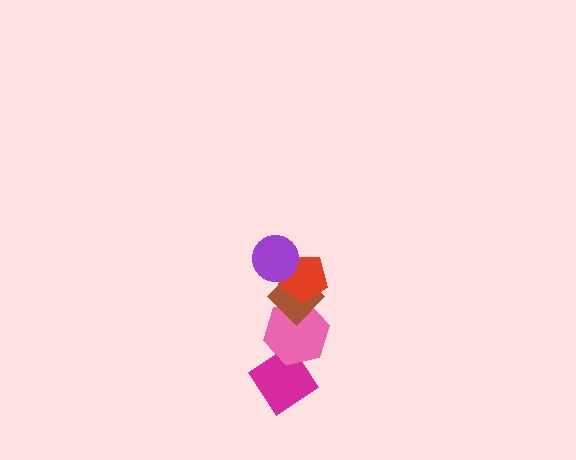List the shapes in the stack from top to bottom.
From top to bottom: the purple circle, the red pentagon, the brown diamond, the pink hexagon, the magenta diamond.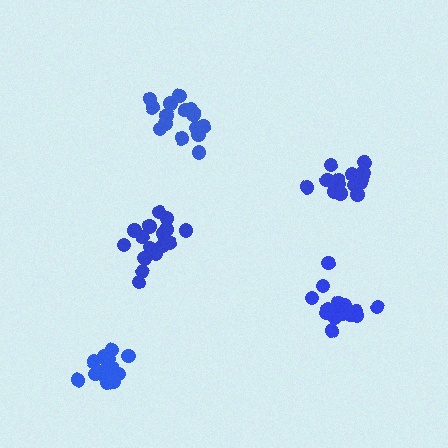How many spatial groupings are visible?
There are 5 spatial groupings.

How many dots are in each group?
Group 1: 16 dots, Group 2: 16 dots, Group 3: 17 dots, Group 4: 14 dots, Group 5: 15 dots (78 total).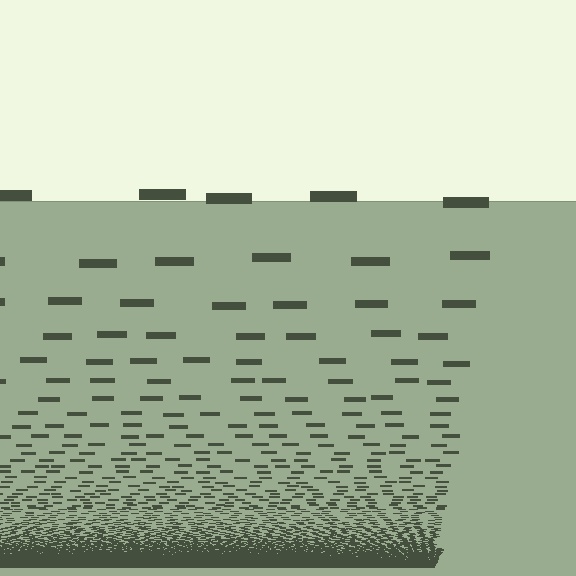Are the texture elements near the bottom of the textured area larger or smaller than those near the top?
Smaller. The gradient is inverted — elements near the bottom are smaller and denser.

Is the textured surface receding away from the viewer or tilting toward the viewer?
The surface appears to tilt toward the viewer. Texture elements get larger and sparser toward the top.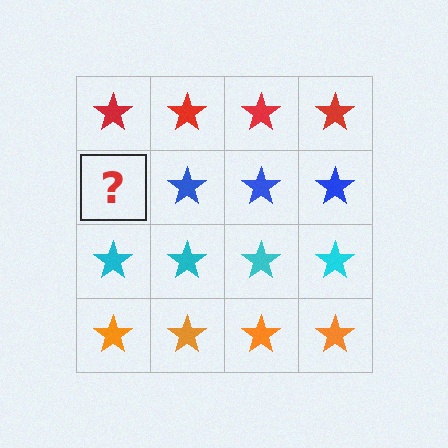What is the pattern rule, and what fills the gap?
The rule is that each row has a consistent color. The gap should be filled with a blue star.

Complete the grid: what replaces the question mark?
The question mark should be replaced with a blue star.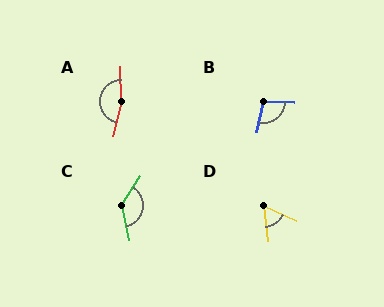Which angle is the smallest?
D, at approximately 59 degrees.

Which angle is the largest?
A, at approximately 165 degrees.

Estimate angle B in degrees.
Approximately 99 degrees.